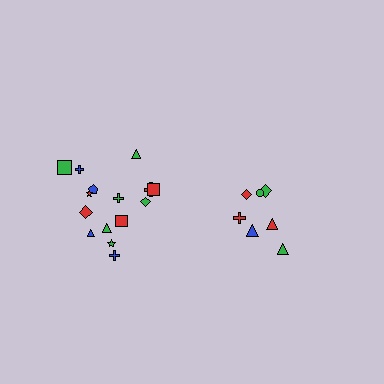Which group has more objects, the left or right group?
The left group.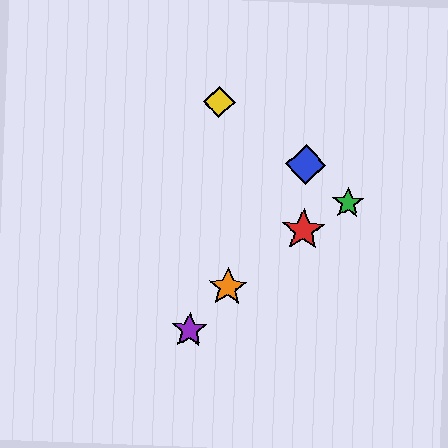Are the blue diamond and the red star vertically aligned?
Yes, both are at x≈306.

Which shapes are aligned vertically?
The red star, the blue diamond are aligned vertically.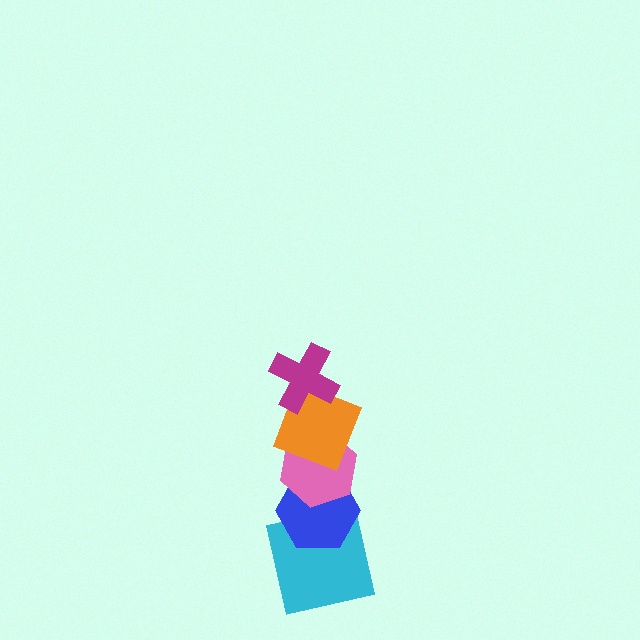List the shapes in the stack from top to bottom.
From top to bottom: the magenta cross, the orange square, the pink hexagon, the blue hexagon, the cyan square.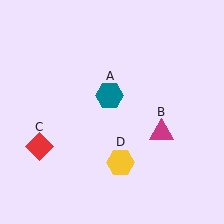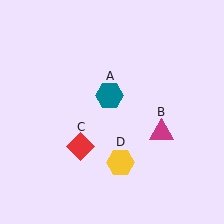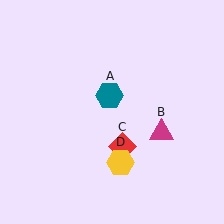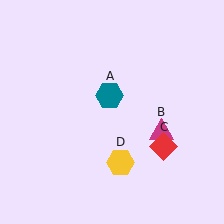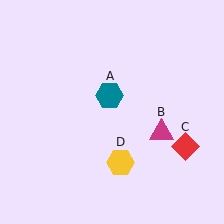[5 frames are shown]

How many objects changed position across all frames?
1 object changed position: red diamond (object C).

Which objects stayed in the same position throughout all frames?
Teal hexagon (object A) and magenta triangle (object B) and yellow hexagon (object D) remained stationary.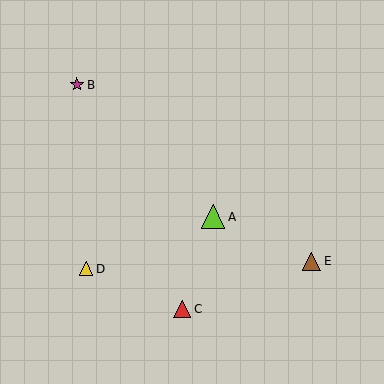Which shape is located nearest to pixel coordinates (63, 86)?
The magenta star (labeled B) at (77, 85) is nearest to that location.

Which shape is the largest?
The lime triangle (labeled A) is the largest.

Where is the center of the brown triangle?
The center of the brown triangle is at (312, 262).